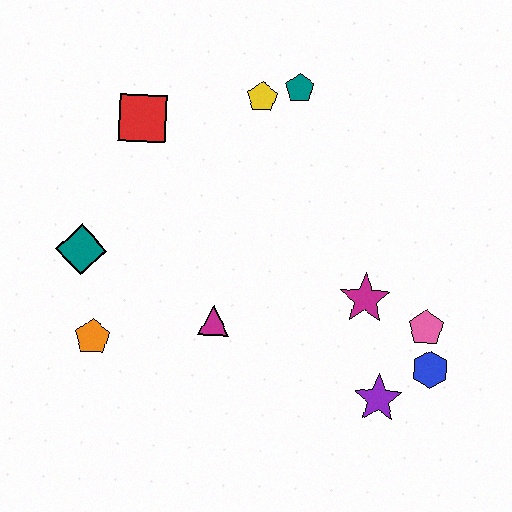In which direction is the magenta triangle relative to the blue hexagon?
The magenta triangle is to the left of the blue hexagon.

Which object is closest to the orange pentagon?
The teal diamond is closest to the orange pentagon.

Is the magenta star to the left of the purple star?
Yes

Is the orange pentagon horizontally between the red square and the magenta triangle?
No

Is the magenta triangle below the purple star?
No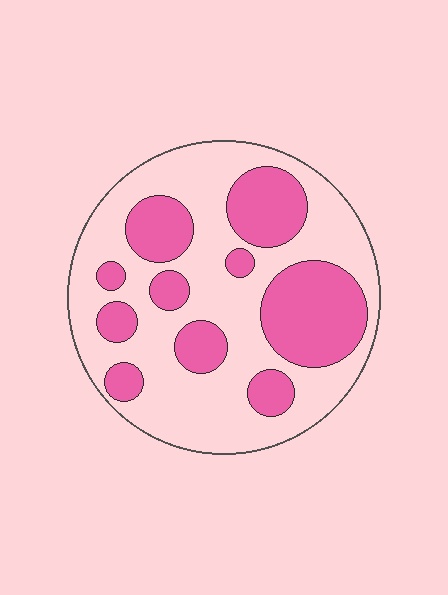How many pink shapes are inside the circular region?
10.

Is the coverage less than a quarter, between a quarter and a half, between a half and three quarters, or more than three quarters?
Between a quarter and a half.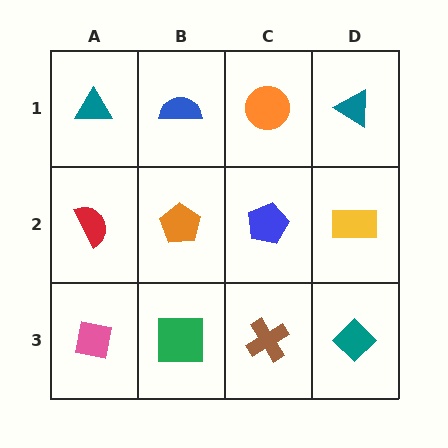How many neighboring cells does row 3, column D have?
2.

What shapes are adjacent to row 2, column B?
A blue semicircle (row 1, column B), a green square (row 3, column B), a red semicircle (row 2, column A), a blue pentagon (row 2, column C).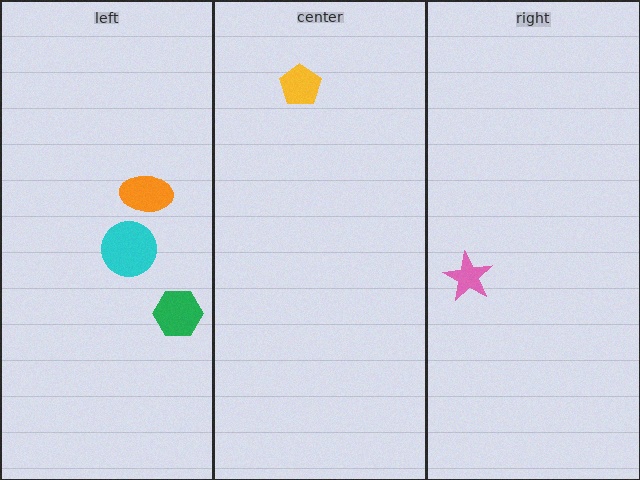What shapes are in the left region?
The green hexagon, the cyan circle, the orange ellipse.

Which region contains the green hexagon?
The left region.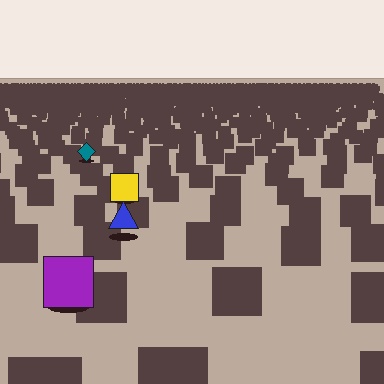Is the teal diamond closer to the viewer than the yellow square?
No. The yellow square is closer — you can tell from the texture gradient: the ground texture is coarser near it.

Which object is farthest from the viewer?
The teal diamond is farthest from the viewer. It appears smaller and the ground texture around it is denser.